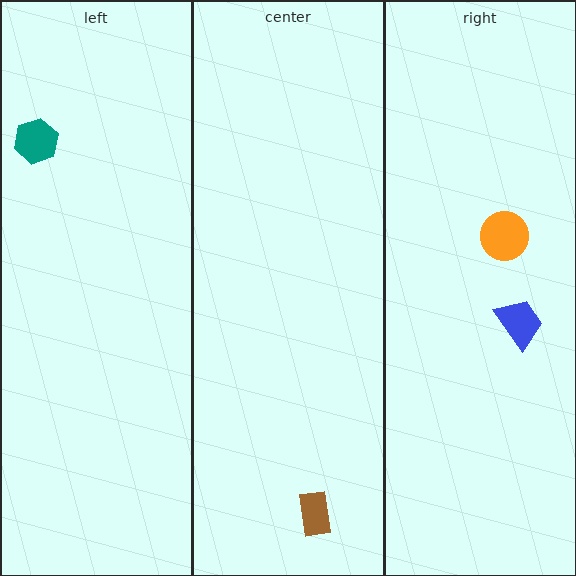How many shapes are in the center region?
1.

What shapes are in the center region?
The brown rectangle.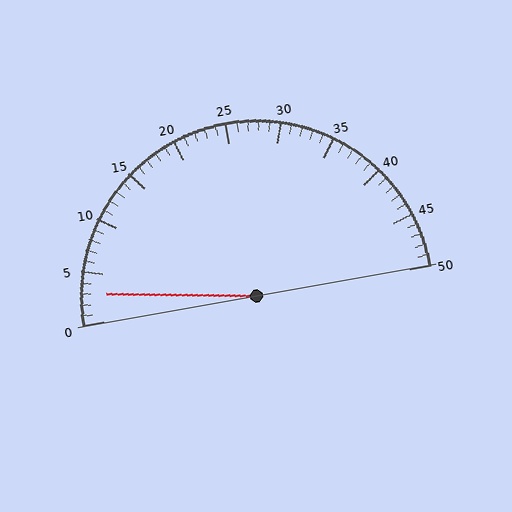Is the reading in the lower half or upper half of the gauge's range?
The reading is in the lower half of the range (0 to 50).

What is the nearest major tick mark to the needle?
The nearest major tick mark is 5.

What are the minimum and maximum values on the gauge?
The gauge ranges from 0 to 50.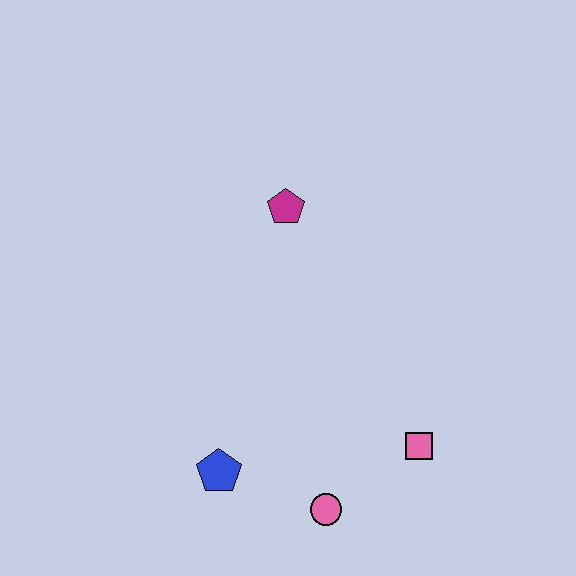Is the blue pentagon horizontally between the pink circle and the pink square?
No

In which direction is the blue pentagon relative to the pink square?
The blue pentagon is to the left of the pink square.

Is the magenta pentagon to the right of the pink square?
No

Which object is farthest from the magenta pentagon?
The pink circle is farthest from the magenta pentagon.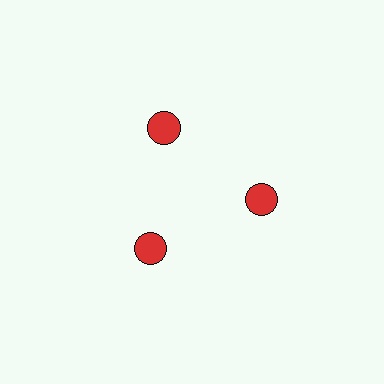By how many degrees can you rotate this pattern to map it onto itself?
The pattern maps onto itself every 120 degrees of rotation.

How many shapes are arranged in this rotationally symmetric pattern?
There are 3 shapes, arranged in 3 groups of 1.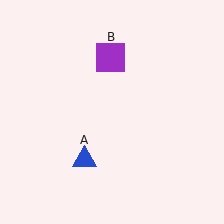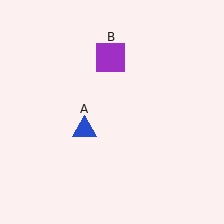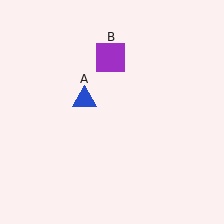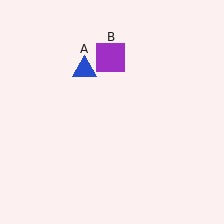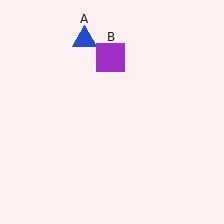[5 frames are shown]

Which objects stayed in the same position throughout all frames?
Purple square (object B) remained stationary.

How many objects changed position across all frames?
1 object changed position: blue triangle (object A).